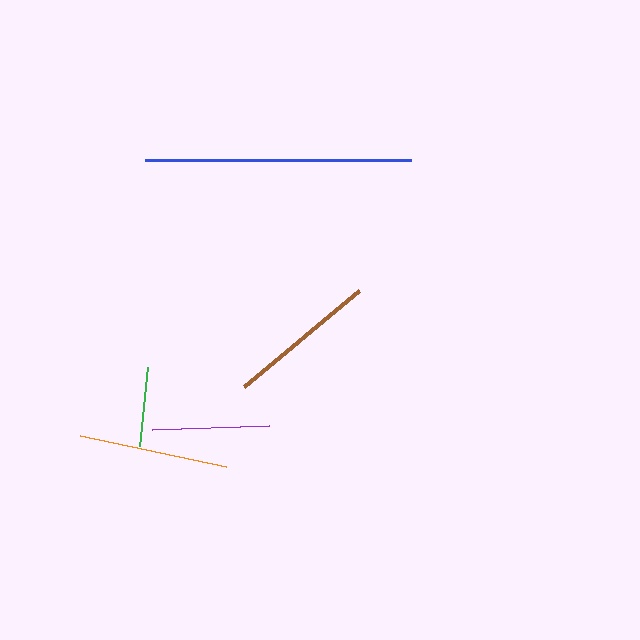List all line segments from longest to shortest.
From longest to shortest: blue, brown, orange, purple, green.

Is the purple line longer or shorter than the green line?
The purple line is longer than the green line.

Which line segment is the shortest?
The green line is the shortest at approximately 80 pixels.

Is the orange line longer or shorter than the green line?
The orange line is longer than the green line.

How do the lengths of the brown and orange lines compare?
The brown and orange lines are approximately the same length.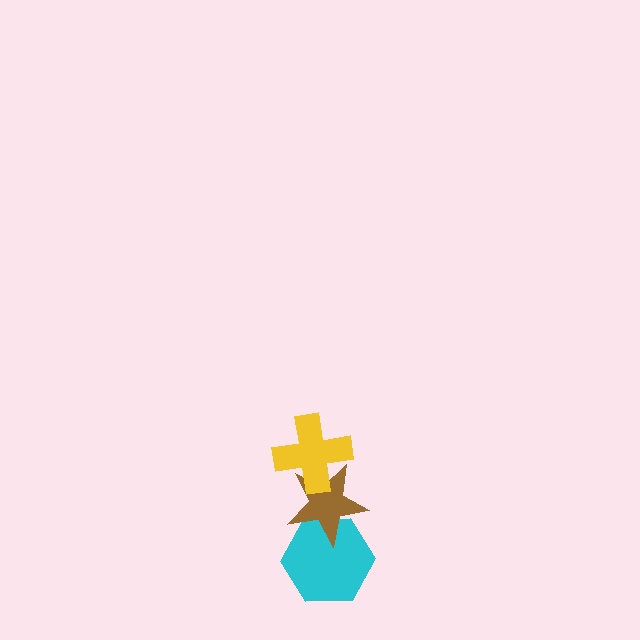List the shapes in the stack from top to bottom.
From top to bottom: the yellow cross, the brown star, the cyan hexagon.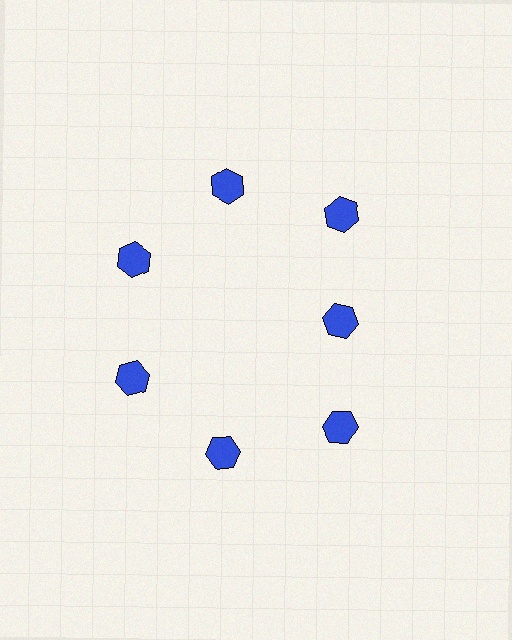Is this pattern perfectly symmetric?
No. The 7 blue hexagons are arranged in a ring, but one element near the 3 o'clock position is pulled inward toward the center, breaking the 7-fold rotational symmetry.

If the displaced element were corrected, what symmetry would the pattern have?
It would have 7-fold rotational symmetry — the pattern would map onto itself every 51 degrees.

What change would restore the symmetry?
The symmetry would be restored by moving it outward, back onto the ring so that all 7 hexagons sit at equal angles and equal distance from the center.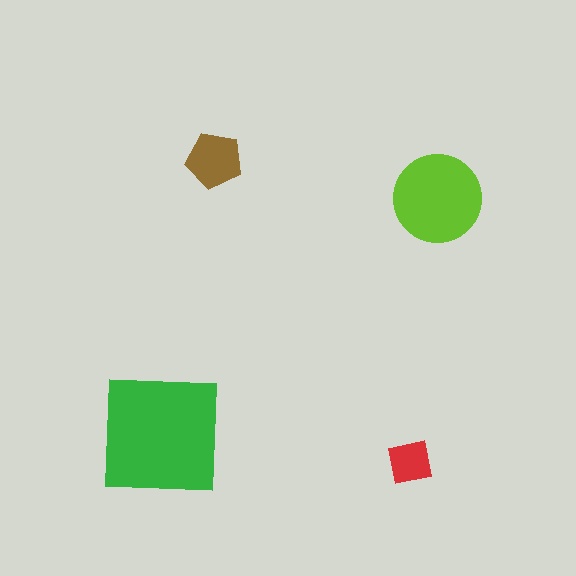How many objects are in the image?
There are 4 objects in the image.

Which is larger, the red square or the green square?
The green square.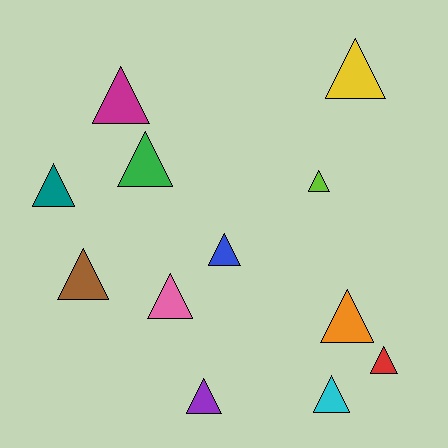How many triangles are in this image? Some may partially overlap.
There are 12 triangles.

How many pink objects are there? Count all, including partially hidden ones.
There is 1 pink object.